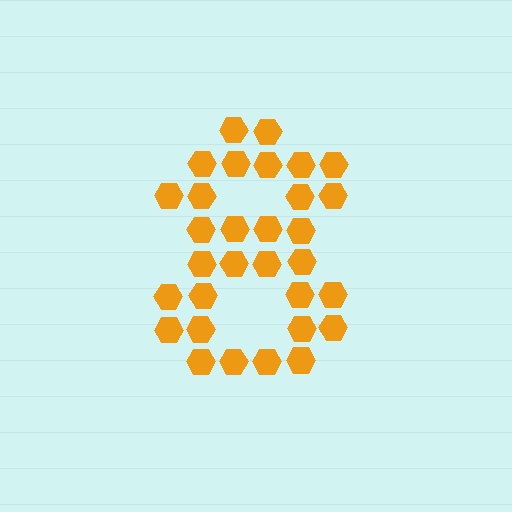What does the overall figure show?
The overall figure shows the digit 8.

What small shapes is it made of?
It is made of small hexagons.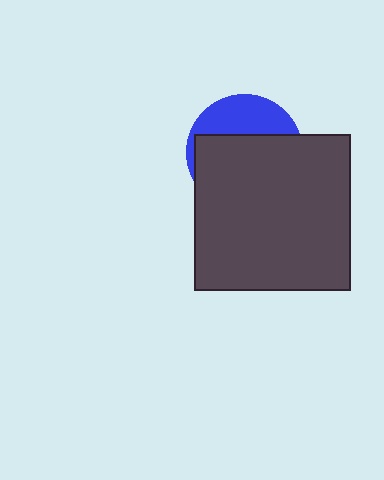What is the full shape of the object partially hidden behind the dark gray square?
The partially hidden object is a blue circle.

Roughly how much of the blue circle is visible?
A small part of it is visible (roughly 32%).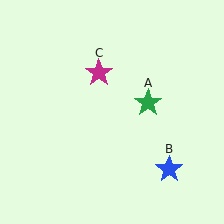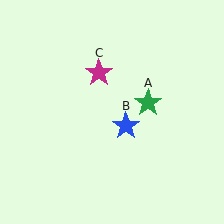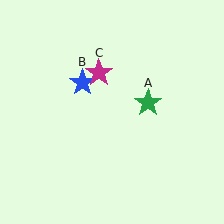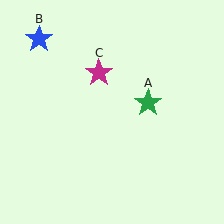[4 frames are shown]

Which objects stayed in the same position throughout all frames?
Green star (object A) and magenta star (object C) remained stationary.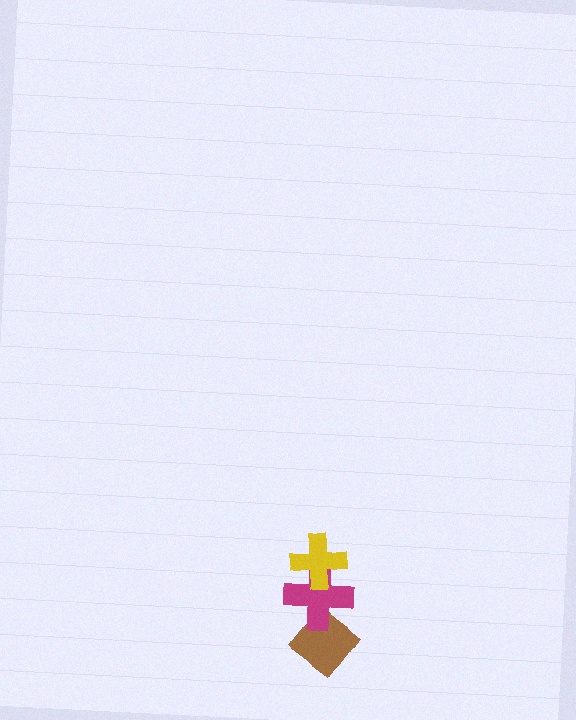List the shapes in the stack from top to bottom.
From top to bottom: the yellow cross, the magenta cross, the brown diamond.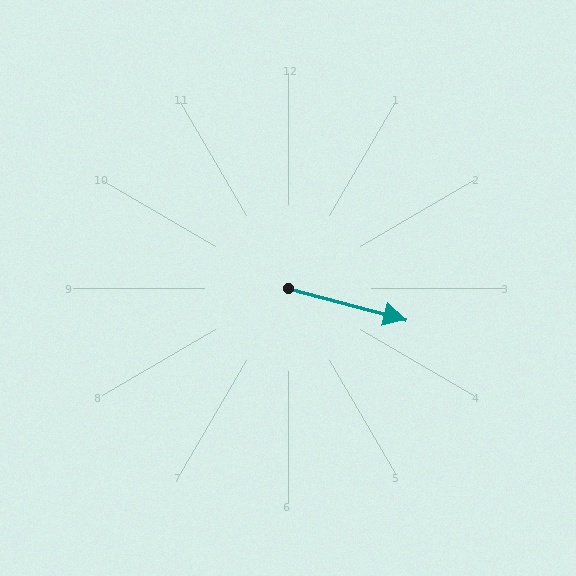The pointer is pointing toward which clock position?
Roughly 3 o'clock.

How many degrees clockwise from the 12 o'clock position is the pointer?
Approximately 105 degrees.